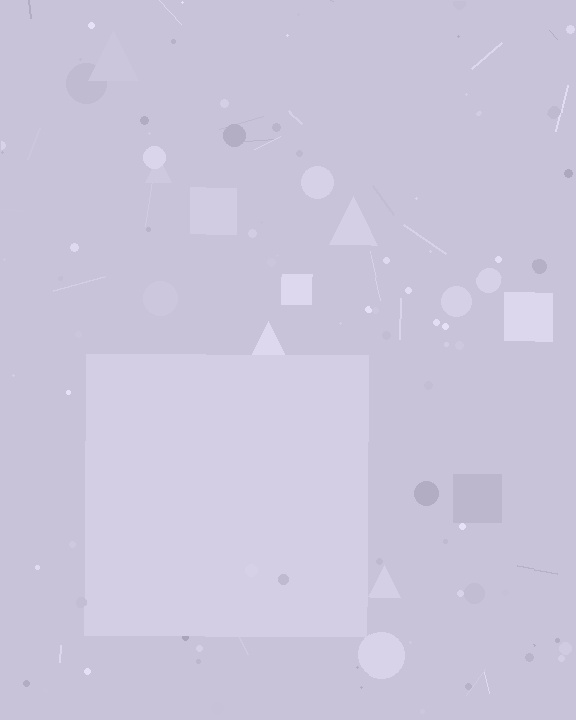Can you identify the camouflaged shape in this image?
The camouflaged shape is a square.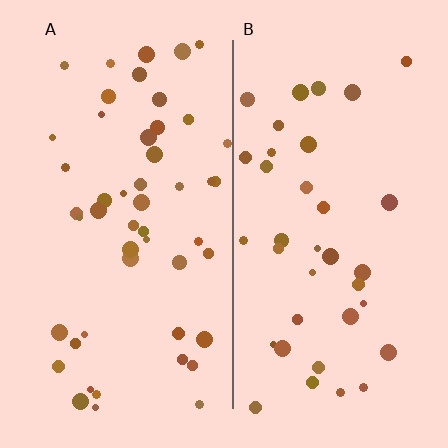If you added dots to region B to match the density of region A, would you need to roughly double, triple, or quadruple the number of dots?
Approximately double.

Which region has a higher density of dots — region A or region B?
A (the left).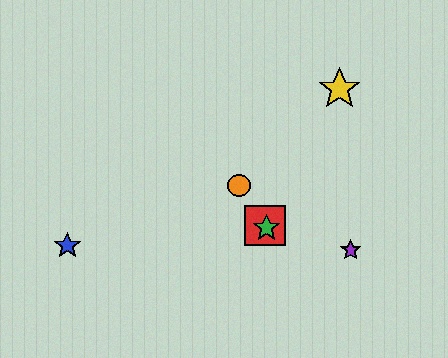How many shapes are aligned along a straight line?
3 shapes (the red square, the green star, the orange circle) are aligned along a straight line.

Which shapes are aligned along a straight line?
The red square, the green star, the orange circle are aligned along a straight line.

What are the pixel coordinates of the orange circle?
The orange circle is at (239, 186).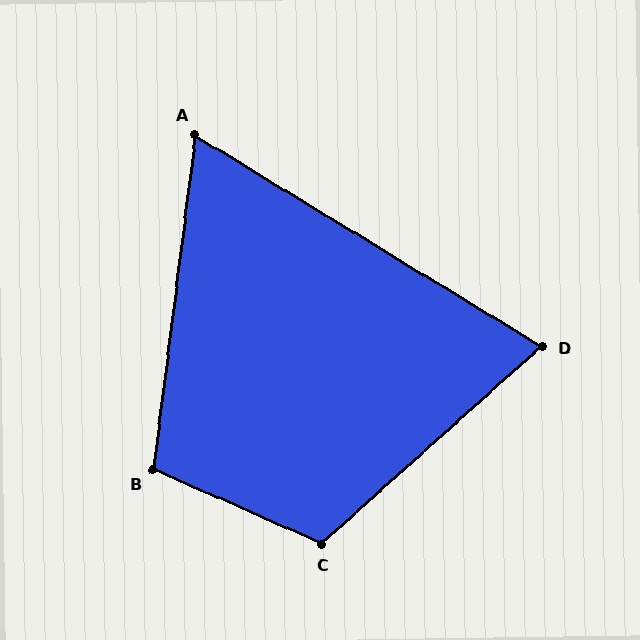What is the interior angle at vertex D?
Approximately 73 degrees (acute).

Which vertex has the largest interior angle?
C, at approximately 114 degrees.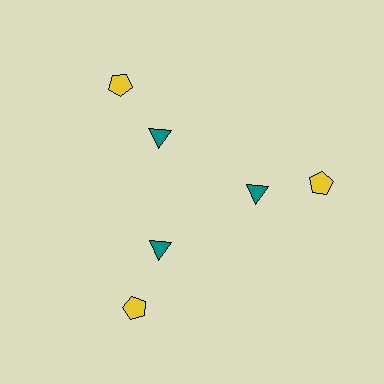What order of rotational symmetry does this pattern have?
This pattern has 3-fold rotational symmetry.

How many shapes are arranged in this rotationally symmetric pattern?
There are 6 shapes, arranged in 3 groups of 2.